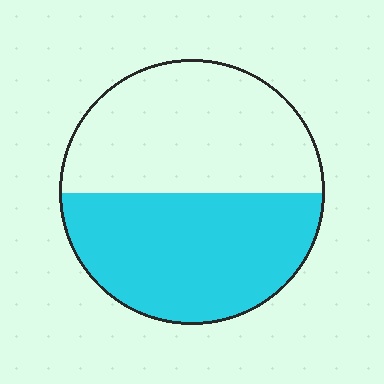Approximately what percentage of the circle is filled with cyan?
Approximately 50%.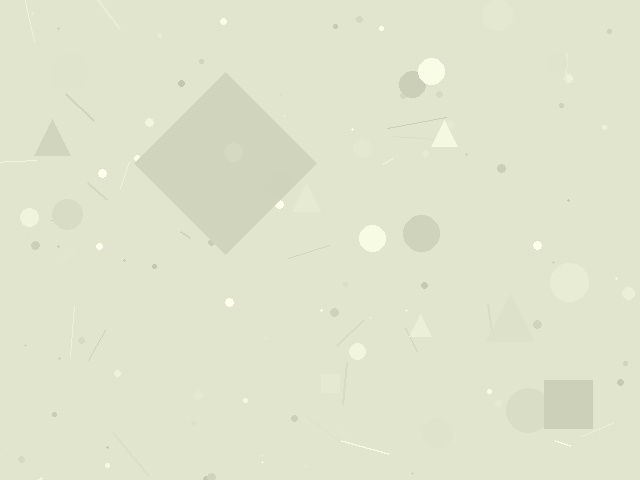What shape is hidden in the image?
A diamond is hidden in the image.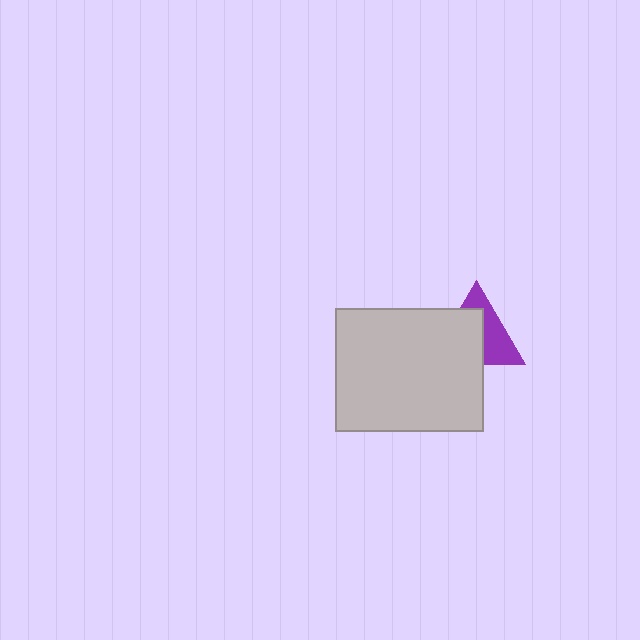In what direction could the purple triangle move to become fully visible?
The purple triangle could move toward the upper-right. That would shift it out from behind the light gray rectangle entirely.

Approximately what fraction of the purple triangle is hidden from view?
Roughly 54% of the purple triangle is hidden behind the light gray rectangle.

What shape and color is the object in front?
The object in front is a light gray rectangle.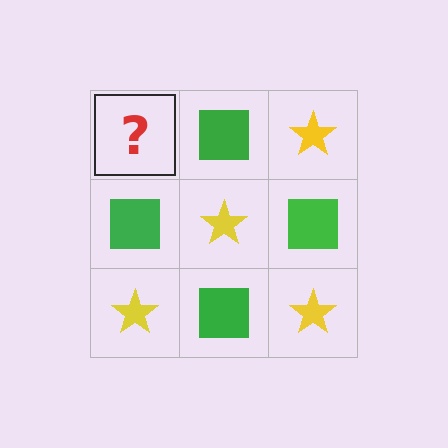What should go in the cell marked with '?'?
The missing cell should contain a yellow star.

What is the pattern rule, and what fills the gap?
The rule is that it alternates yellow star and green square in a checkerboard pattern. The gap should be filled with a yellow star.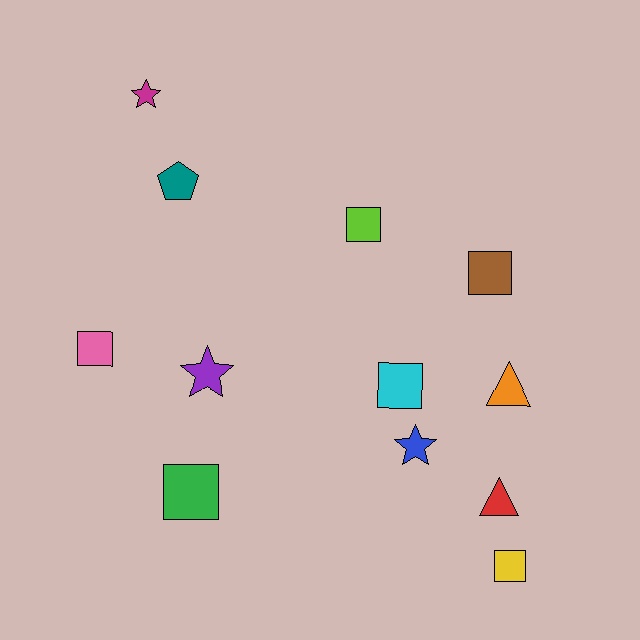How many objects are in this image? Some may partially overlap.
There are 12 objects.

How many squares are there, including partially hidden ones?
There are 6 squares.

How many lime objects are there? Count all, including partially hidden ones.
There is 1 lime object.